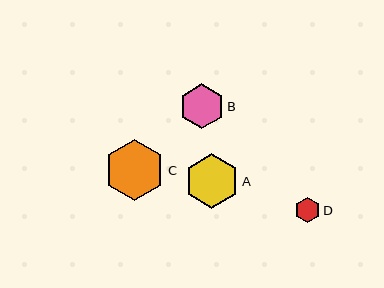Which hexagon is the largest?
Hexagon C is the largest with a size of approximately 61 pixels.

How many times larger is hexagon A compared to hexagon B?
Hexagon A is approximately 1.2 times the size of hexagon B.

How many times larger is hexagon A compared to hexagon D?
Hexagon A is approximately 2.2 times the size of hexagon D.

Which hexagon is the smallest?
Hexagon D is the smallest with a size of approximately 25 pixels.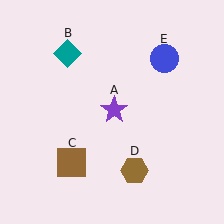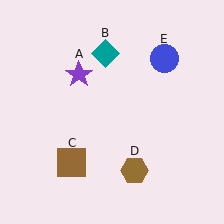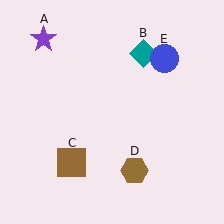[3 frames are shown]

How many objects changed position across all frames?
2 objects changed position: purple star (object A), teal diamond (object B).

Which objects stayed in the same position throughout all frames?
Brown square (object C) and brown hexagon (object D) and blue circle (object E) remained stationary.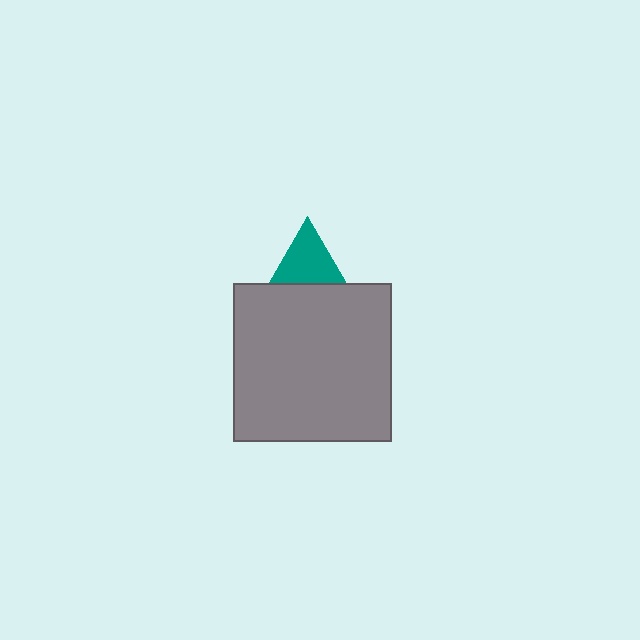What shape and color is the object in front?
The object in front is a gray square.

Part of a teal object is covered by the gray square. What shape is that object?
It is a triangle.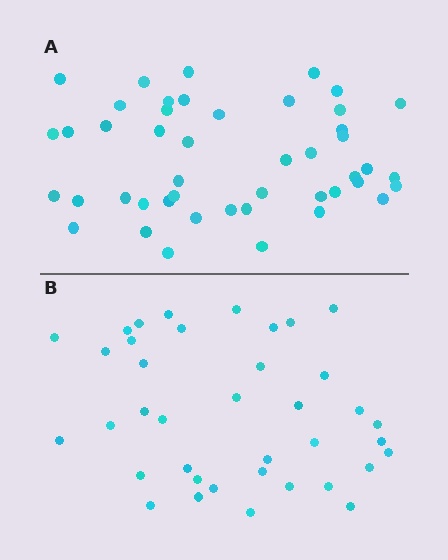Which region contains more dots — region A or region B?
Region A (the top region) has more dots.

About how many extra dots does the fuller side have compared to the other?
Region A has roughly 8 or so more dots than region B.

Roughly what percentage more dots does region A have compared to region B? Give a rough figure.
About 20% more.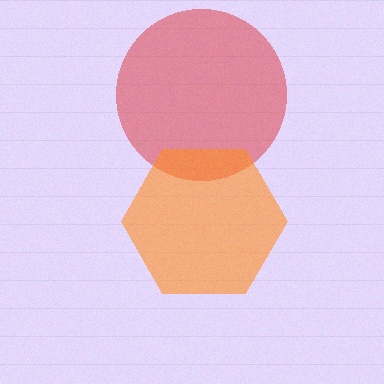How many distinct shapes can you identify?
There are 2 distinct shapes: a red circle, an orange hexagon.